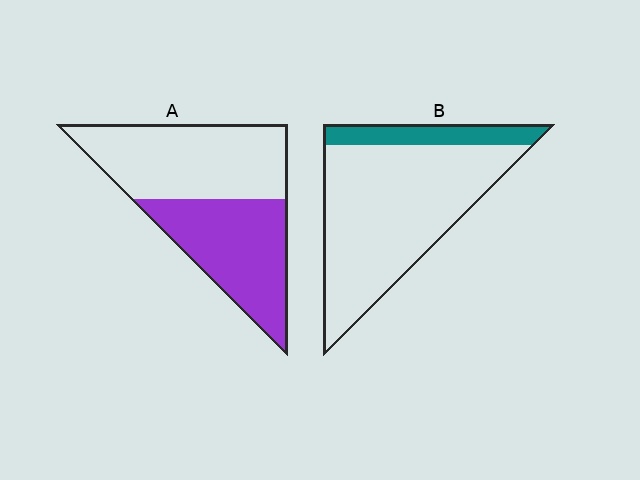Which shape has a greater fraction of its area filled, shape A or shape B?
Shape A.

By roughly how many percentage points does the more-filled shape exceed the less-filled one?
By roughly 30 percentage points (A over B).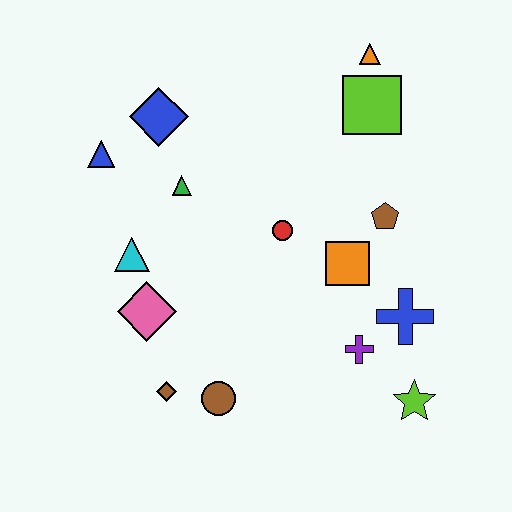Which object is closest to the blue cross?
The purple cross is closest to the blue cross.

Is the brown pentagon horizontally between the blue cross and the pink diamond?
Yes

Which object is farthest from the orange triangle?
The brown diamond is farthest from the orange triangle.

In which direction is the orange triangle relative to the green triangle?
The orange triangle is to the right of the green triangle.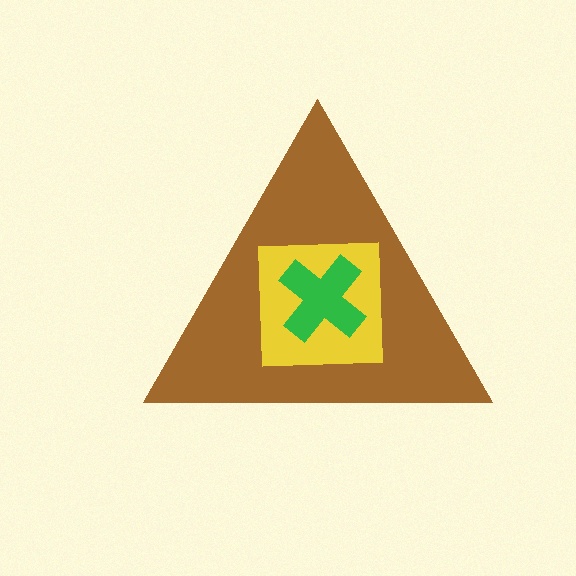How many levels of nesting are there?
3.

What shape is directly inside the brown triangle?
The yellow square.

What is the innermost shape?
The green cross.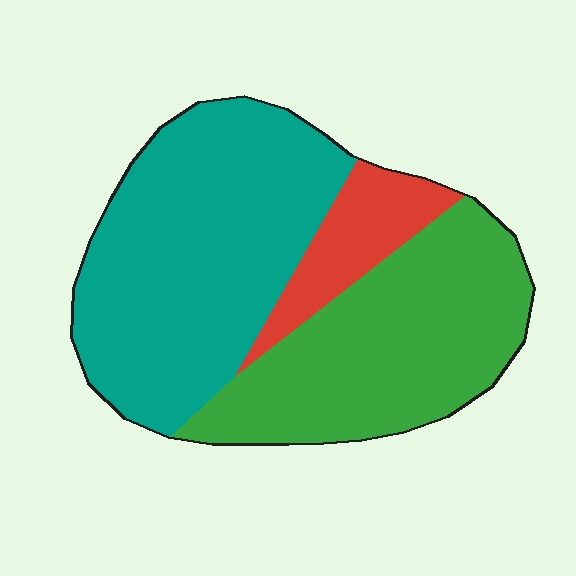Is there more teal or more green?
Teal.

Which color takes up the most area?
Teal, at roughly 50%.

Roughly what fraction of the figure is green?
Green covers 39% of the figure.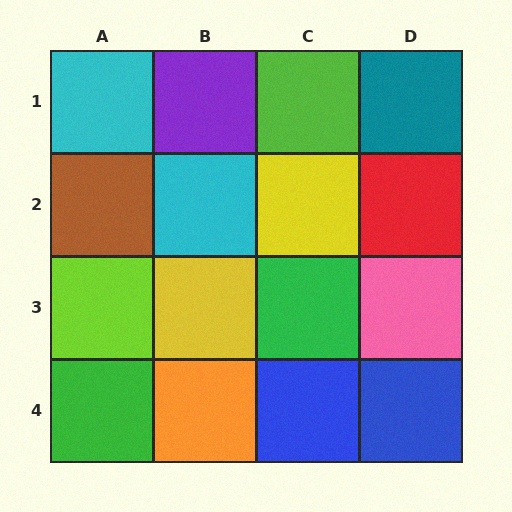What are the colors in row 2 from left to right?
Brown, cyan, yellow, red.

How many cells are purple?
1 cell is purple.